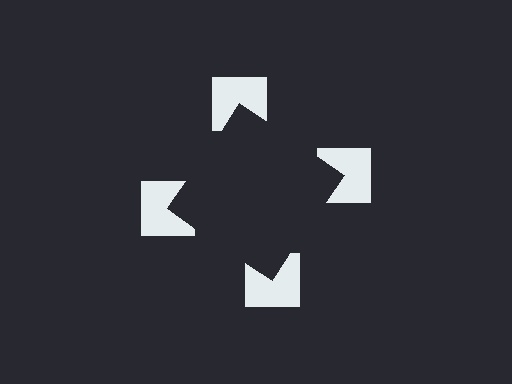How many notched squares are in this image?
There are 4 — one at each vertex of the illusory square.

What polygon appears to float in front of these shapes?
An illusory square — its edges are inferred from the aligned wedge cuts in the notched squares, not physically drawn.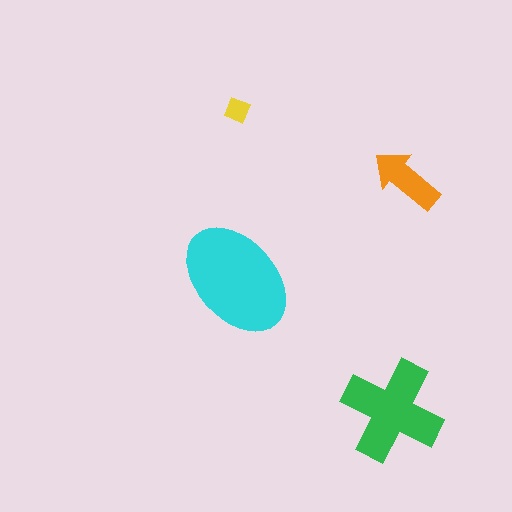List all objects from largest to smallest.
The cyan ellipse, the green cross, the orange arrow, the yellow diamond.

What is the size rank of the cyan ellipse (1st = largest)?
1st.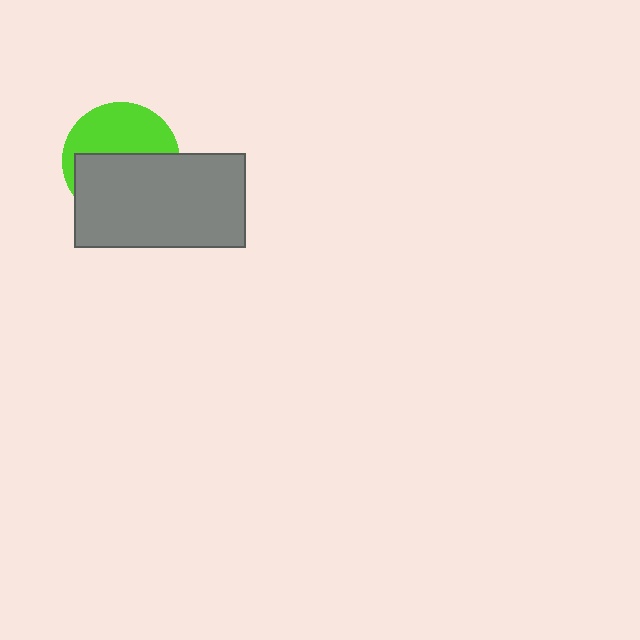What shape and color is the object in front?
The object in front is a gray rectangle.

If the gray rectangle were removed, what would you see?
You would see the complete lime circle.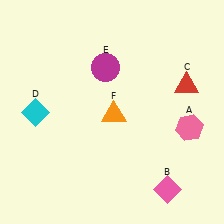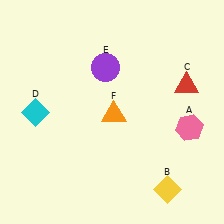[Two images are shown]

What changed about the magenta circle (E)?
In Image 1, E is magenta. In Image 2, it changed to purple.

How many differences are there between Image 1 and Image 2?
There are 2 differences between the two images.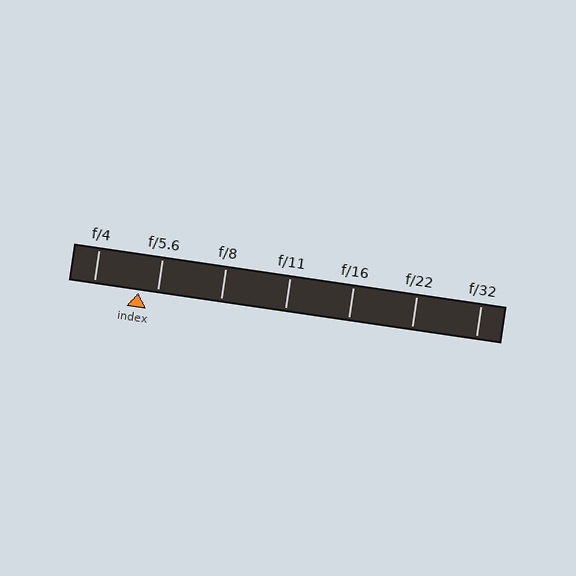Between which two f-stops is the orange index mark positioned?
The index mark is between f/4 and f/5.6.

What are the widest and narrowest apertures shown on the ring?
The widest aperture shown is f/4 and the narrowest is f/32.